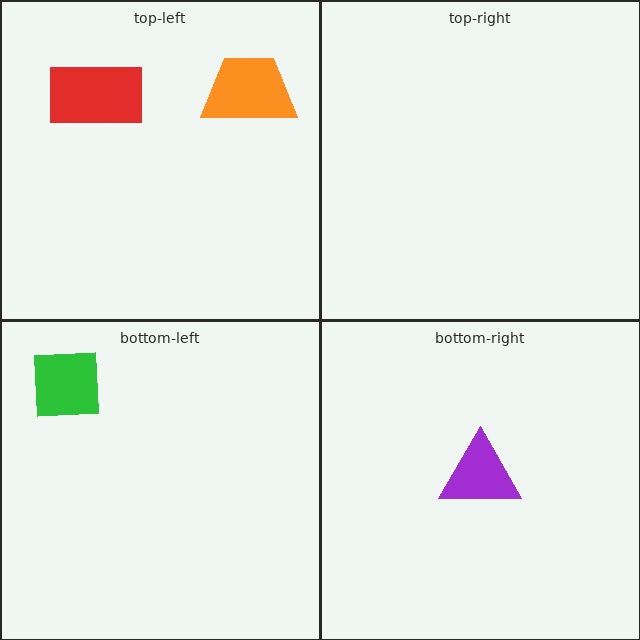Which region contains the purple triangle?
The bottom-right region.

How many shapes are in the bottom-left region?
1.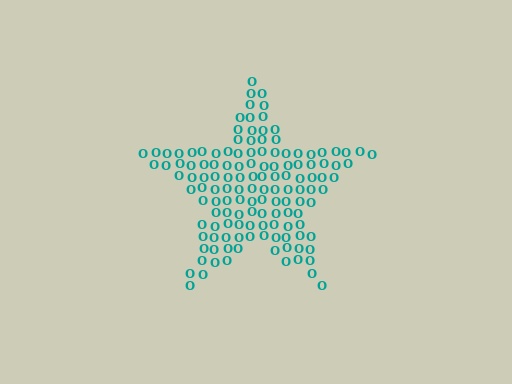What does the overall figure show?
The overall figure shows a star.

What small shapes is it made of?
It is made of small letter O's.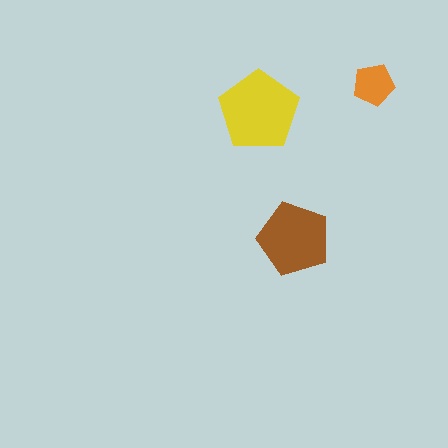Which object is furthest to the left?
The yellow pentagon is leftmost.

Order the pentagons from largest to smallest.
the yellow one, the brown one, the orange one.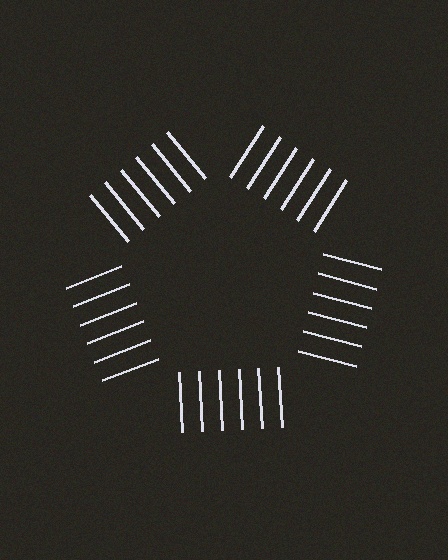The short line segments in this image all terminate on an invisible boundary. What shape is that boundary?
An illusory pentagon — the line segments terminate on its edges but no continuous stroke is drawn.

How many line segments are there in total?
30 — 6 along each of the 5 edges.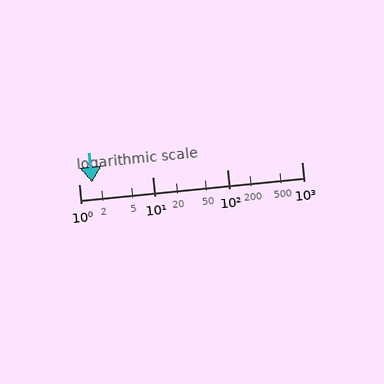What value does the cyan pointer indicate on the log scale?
The pointer indicates approximately 1.5.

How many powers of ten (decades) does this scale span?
The scale spans 3 decades, from 1 to 1000.